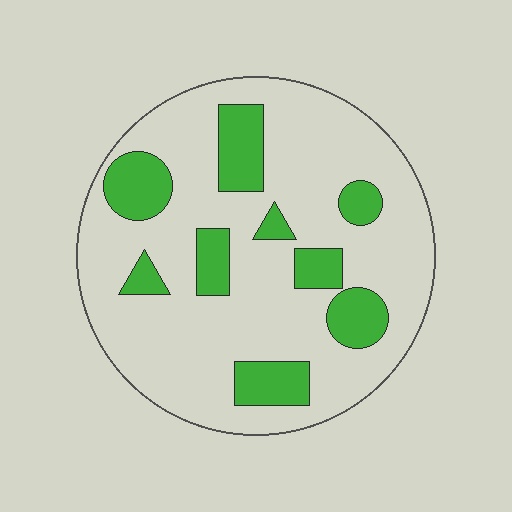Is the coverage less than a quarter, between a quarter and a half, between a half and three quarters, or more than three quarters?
Less than a quarter.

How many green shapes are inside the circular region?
9.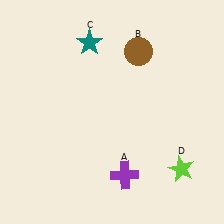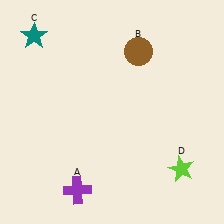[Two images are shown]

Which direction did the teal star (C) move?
The teal star (C) moved left.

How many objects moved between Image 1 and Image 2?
2 objects moved between the two images.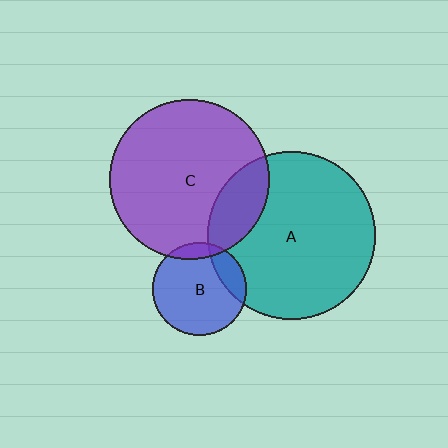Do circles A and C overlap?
Yes.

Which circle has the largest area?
Circle A (teal).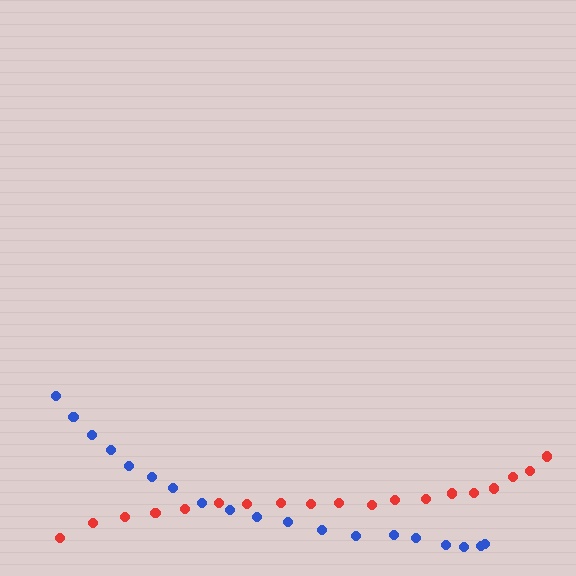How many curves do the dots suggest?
There are 2 distinct paths.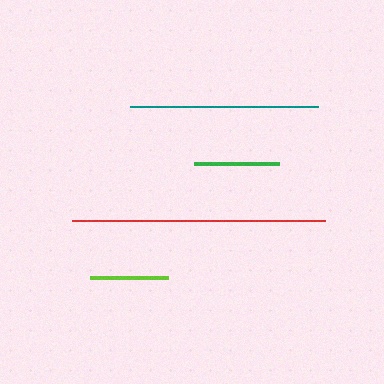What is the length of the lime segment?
The lime segment is approximately 78 pixels long.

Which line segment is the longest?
The red line is the longest at approximately 253 pixels.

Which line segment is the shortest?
The lime line is the shortest at approximately 78 pixels.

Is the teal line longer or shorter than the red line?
The red line is longer than the teal line.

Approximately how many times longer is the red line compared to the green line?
The red line is approximately 3.0 times the length of the green line.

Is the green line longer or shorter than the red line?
The red line is longer than the green line.